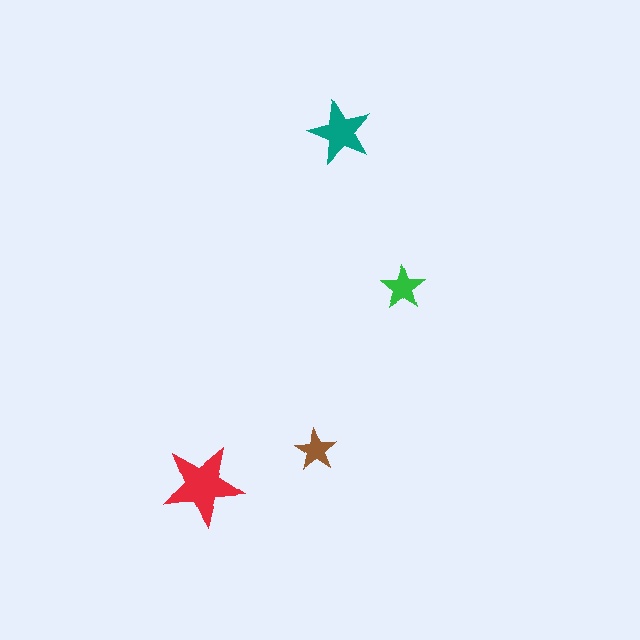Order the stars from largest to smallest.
the red one, the teal one, the green one, the brown one.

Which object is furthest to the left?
The red star is leftmost.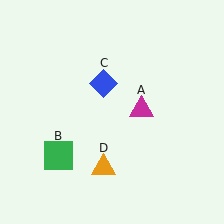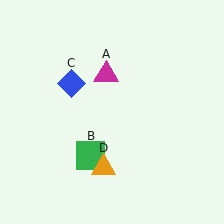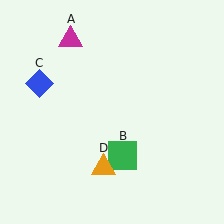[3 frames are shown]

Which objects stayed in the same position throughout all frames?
Orange triangle (object D) remained stationary.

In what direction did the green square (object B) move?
The green square (object B) moved right.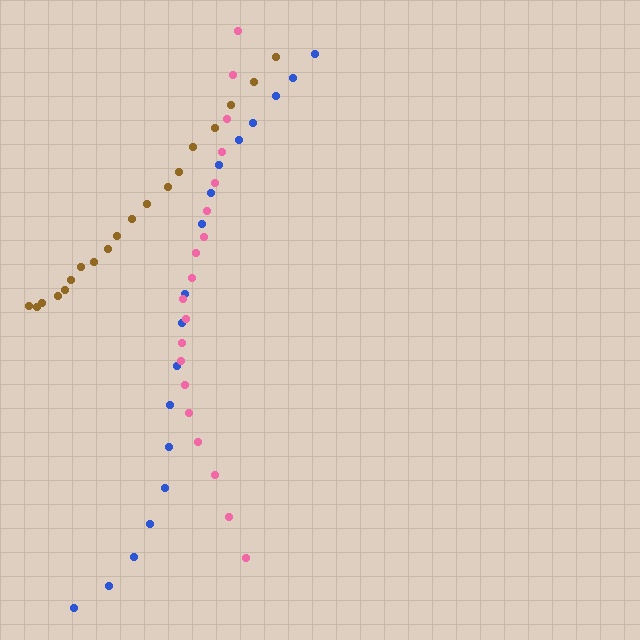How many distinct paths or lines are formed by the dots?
There are 3 distinct paths.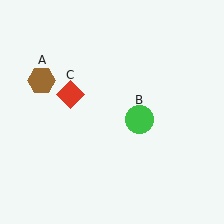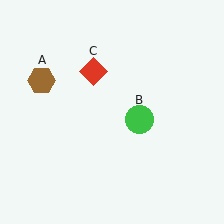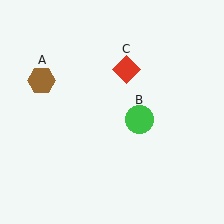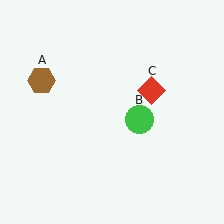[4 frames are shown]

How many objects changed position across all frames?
1 object changed position: red diamond (object C).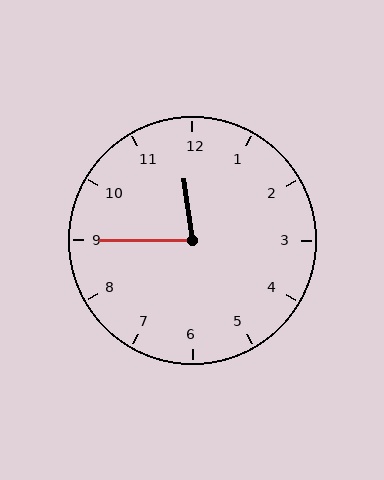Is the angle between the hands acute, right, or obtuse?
It is acute.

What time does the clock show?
11:45.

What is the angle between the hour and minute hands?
Approximately 82 degrees.